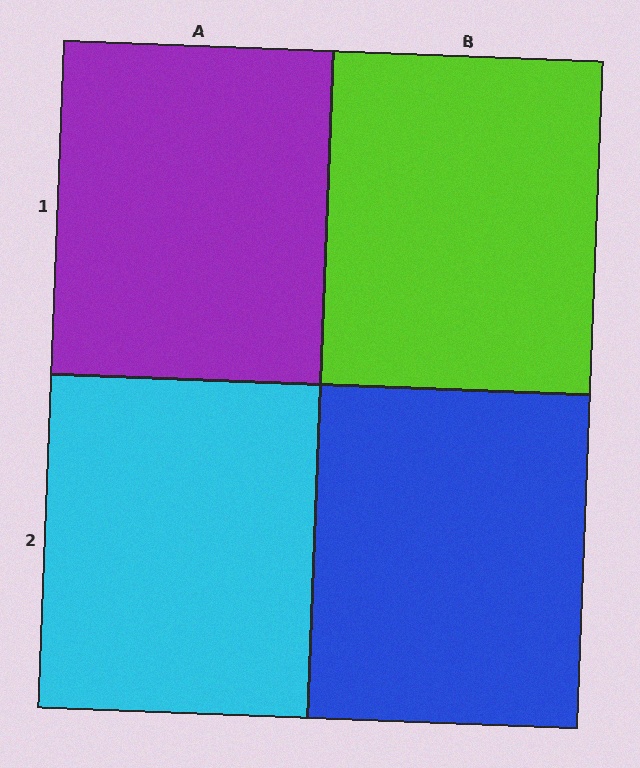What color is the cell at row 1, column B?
Lime.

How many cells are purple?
1 cell is purple.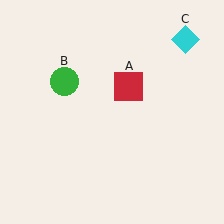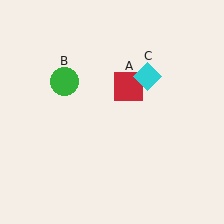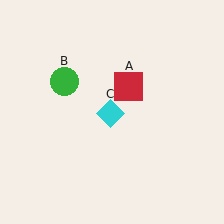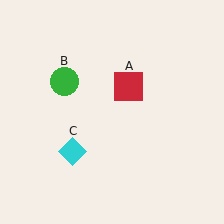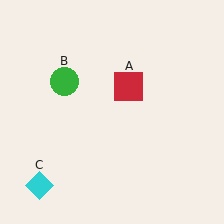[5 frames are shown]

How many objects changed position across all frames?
1 object changed position: cyan diamond (object C).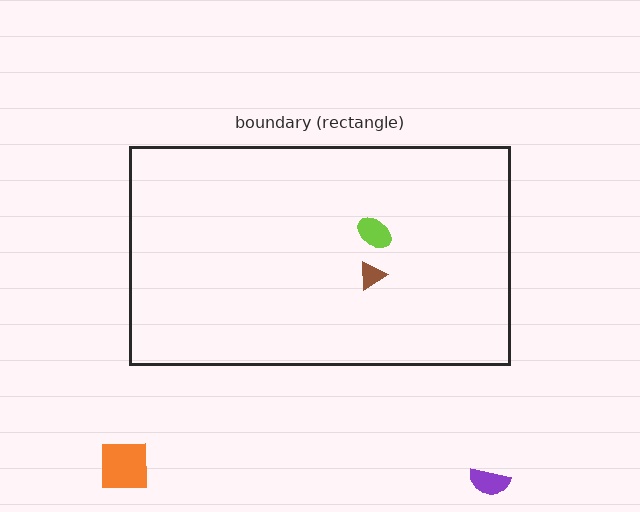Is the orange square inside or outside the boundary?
Outside.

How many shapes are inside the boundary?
2 inside, 2 outside.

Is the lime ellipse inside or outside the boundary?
Inside.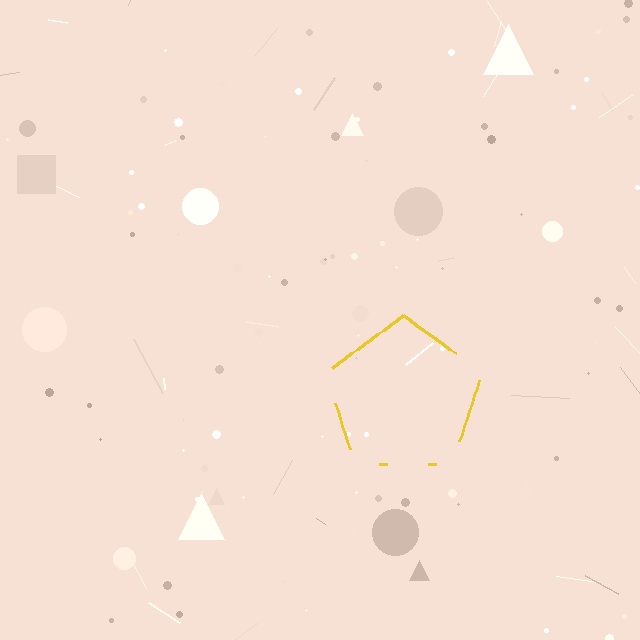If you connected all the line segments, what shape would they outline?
They would outline a pentagon.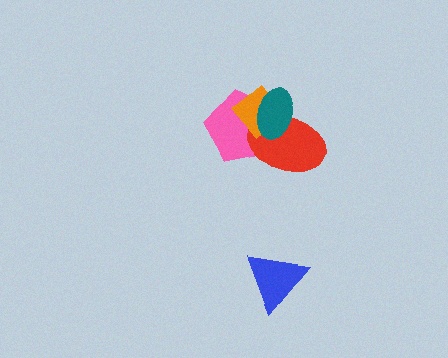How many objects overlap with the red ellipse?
3 objects overlap with the red ellipse.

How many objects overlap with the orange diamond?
3 objects overlap with the orange diamond.